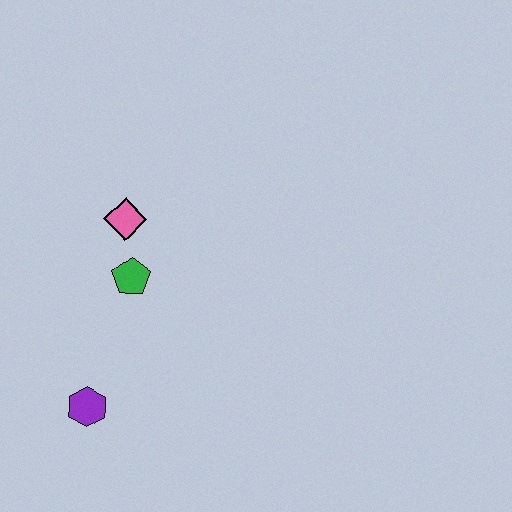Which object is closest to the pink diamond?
The green pentagon is closest to the pink diamond.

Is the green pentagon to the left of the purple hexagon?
No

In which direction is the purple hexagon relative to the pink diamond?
The purple hexagon is below the pink diamond.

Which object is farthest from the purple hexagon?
The pink diamond is farthest from the purple hexagon.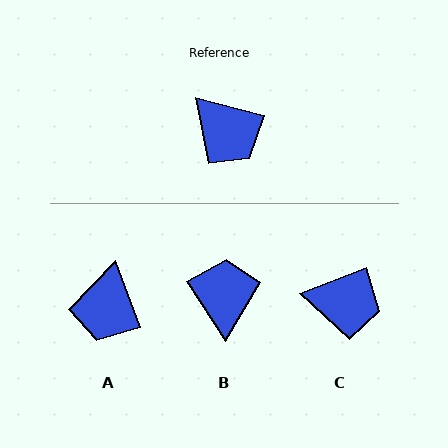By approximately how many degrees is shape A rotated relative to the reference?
Approximately 55 degrees clockwise.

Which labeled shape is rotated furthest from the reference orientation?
B, about 138 degrees away.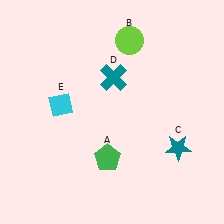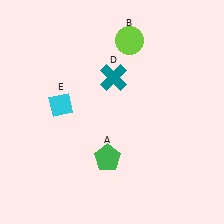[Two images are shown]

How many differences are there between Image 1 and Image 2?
There is 1 difference between the two images.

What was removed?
The teal star (C) was removed in Image 2.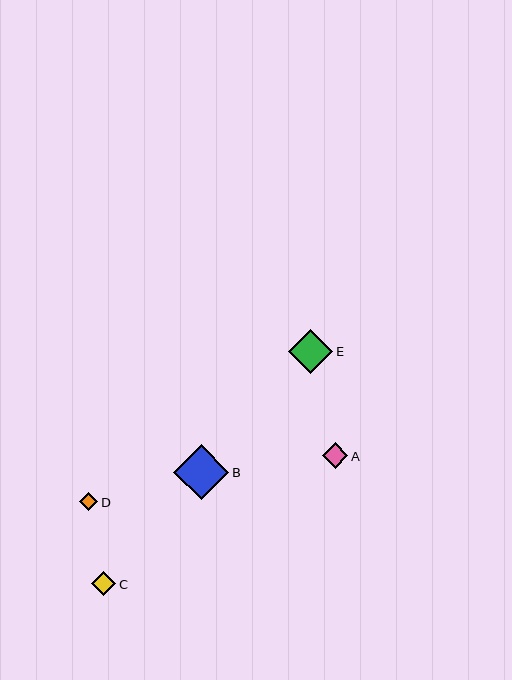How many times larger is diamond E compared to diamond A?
Diamond E is approximately 1.8 times the size of diamond A.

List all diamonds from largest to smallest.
From largest to smallest: B, E, A, C, D.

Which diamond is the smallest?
Diamond D is the smallest with a size of approximately 18 pixels.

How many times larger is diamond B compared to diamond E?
Diamond B is approximately 1.2 times the size of diamond E.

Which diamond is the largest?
Diamond B is the largest with a size of approximately 55 pixels.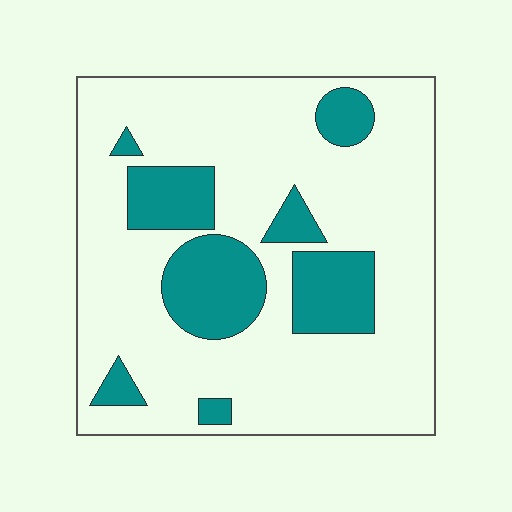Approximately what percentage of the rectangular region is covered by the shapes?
Approximately 20%.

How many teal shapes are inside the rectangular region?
8.